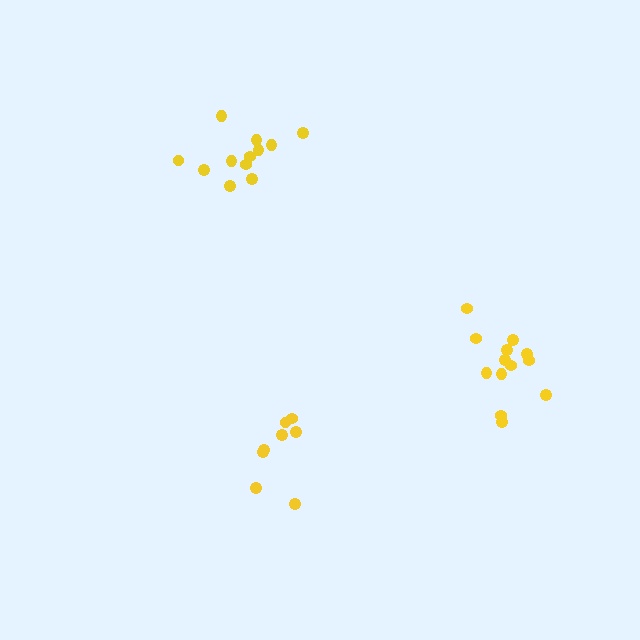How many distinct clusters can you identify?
There are 3 distinct clusters.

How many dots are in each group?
Group 1: 8 dots, Group 2: 12 dots, Group 3: 13 dots (33 total).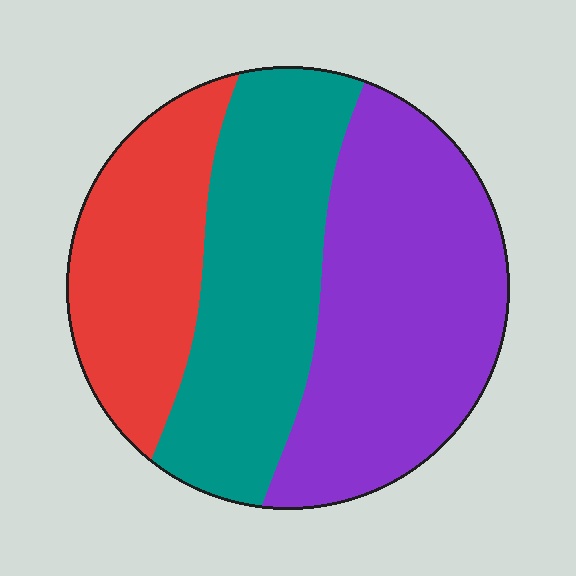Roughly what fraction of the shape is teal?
Teal covers 34% of the shape.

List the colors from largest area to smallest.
From largest to smallest: purple, teal, red.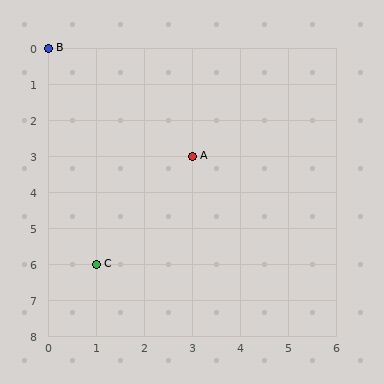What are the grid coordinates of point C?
Point C is at grid coordinates (1, 6).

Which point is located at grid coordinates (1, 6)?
Point C is at (1, 6).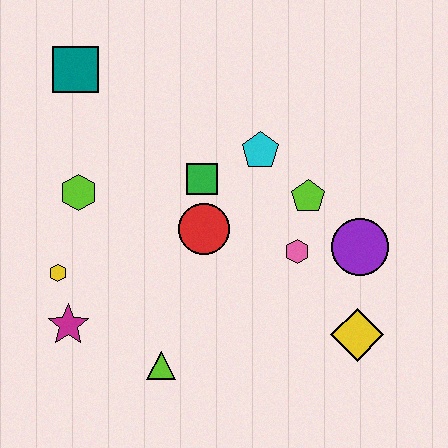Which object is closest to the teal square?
The lime hexagon is closest to the teal square.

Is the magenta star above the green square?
No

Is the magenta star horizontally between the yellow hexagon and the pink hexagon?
Yes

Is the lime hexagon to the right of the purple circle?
No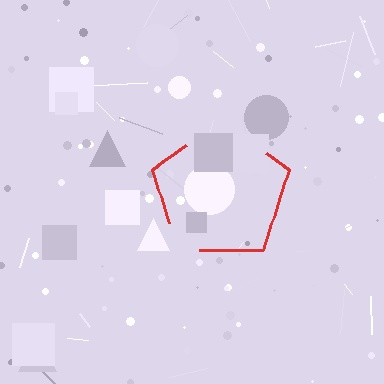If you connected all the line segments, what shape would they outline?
They would outline a pentagon.